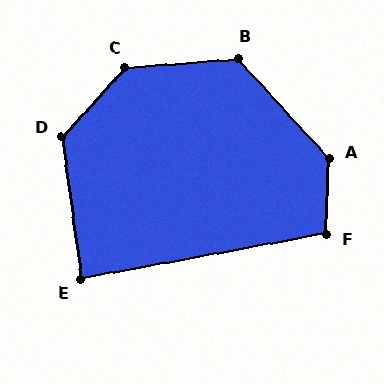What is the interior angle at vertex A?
Approximately 136 degrees (obtuse).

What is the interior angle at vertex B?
Approximately 128 degrees (obtuse).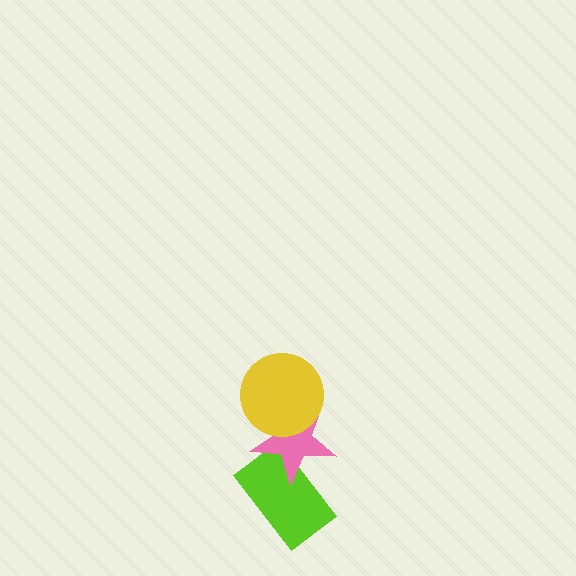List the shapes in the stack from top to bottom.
From top to bottom: the yellow circle, the pink star, the lime rectangle.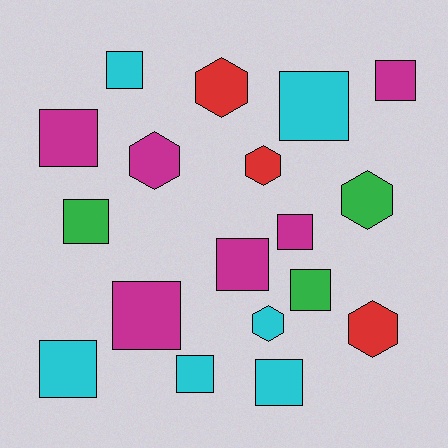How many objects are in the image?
There are 18 objects.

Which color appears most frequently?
Magenta, with 6 objects.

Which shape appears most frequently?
Square, with 12 objects.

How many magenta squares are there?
There are 5 magenta squares.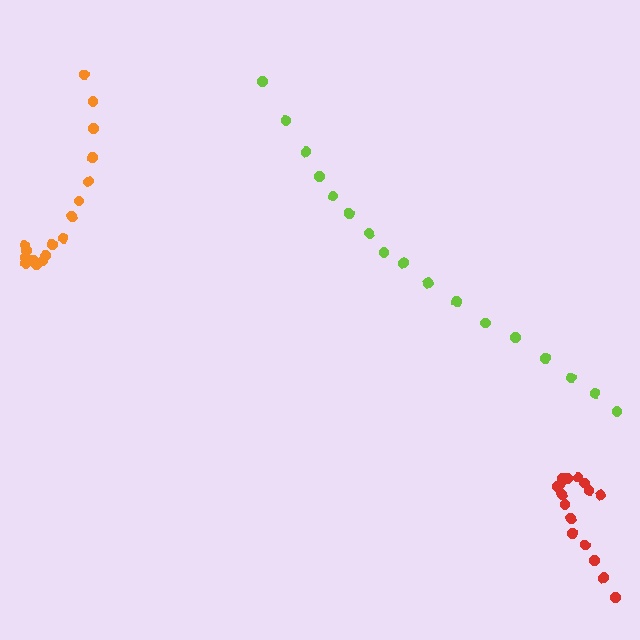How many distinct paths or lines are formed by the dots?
There are 3 distinct paths.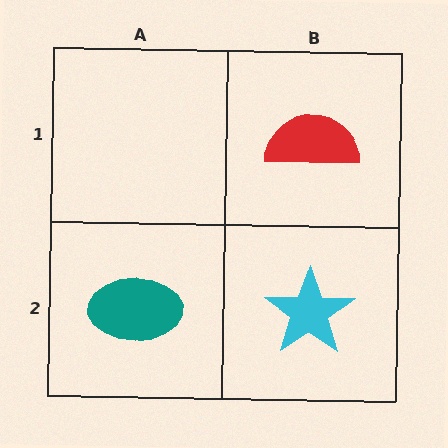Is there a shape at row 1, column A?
No, that cell is empty.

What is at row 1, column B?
A red semicircle.